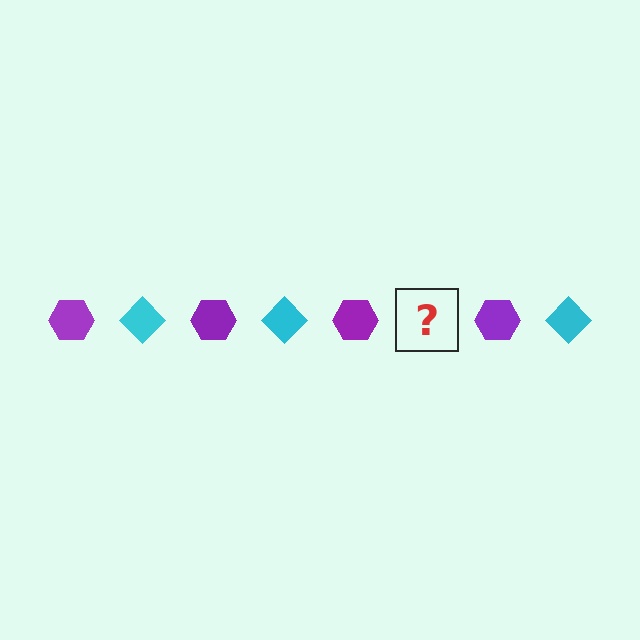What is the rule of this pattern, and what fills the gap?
The rule is that the pattern alternates between purple hexagon and cyan diamond. The gap should be filled with a cyan diamond.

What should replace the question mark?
The question mark should be replaced with a cyan diamond.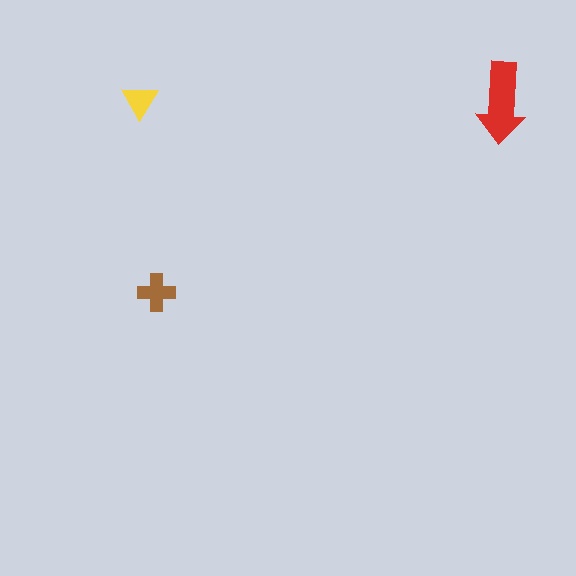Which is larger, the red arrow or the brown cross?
The red arrow.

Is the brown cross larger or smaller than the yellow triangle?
Larger.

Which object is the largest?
The red arrow.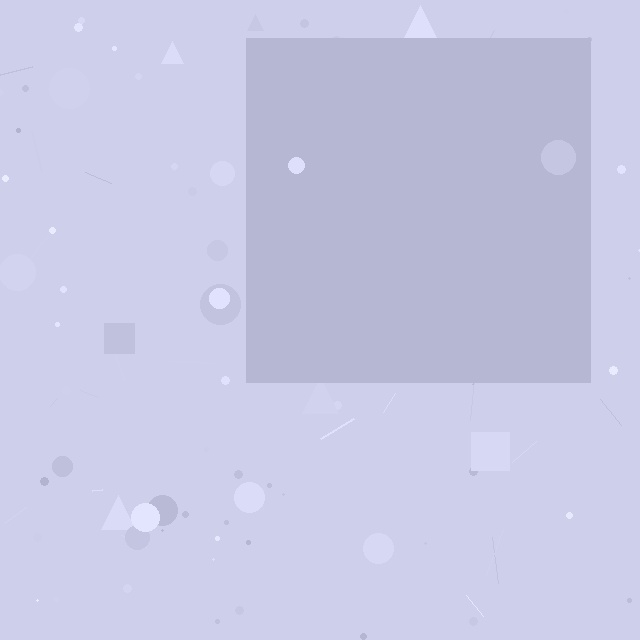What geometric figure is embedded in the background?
A square is embedded in the background.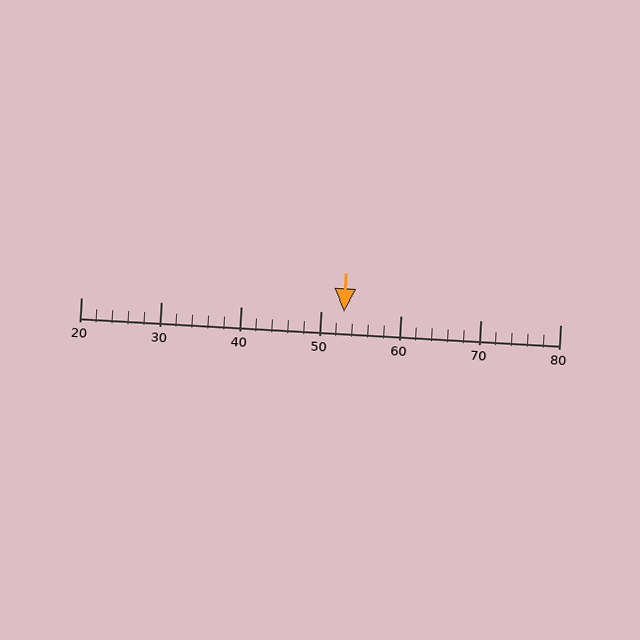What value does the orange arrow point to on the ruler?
The orange arrow points to approximately 53.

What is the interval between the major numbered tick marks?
The major tick marks are spaced 10 units apart.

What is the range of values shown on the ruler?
The ruler shows values from 20 to 80.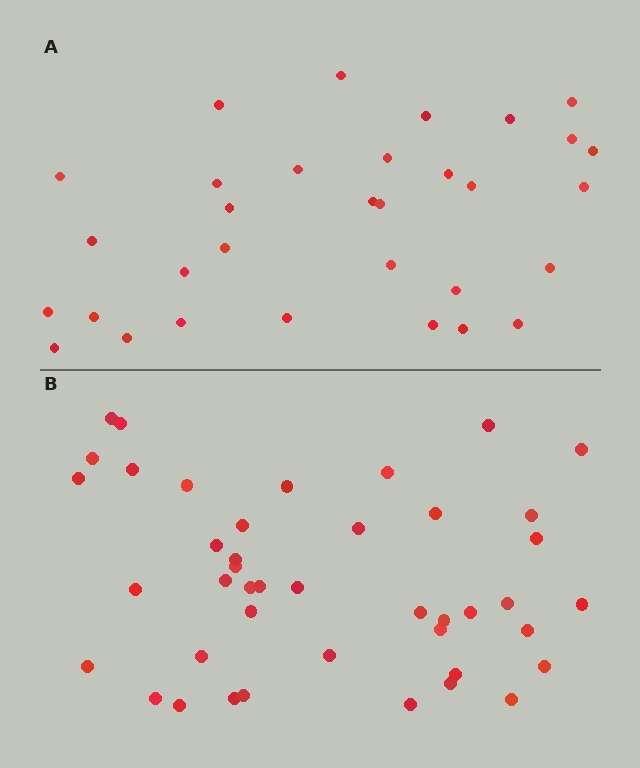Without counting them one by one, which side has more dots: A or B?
Region B (the bottom region) has more dots.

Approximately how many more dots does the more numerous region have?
Region B has roughly 12 or so more dots than region A.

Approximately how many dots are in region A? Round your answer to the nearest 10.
About 30 dots. (The exact count is 32, which rounds to 30.)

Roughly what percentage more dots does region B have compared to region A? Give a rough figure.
About 35% more.